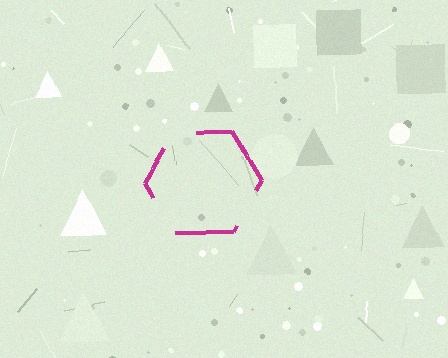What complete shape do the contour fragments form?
The contour fragments form a hexagon.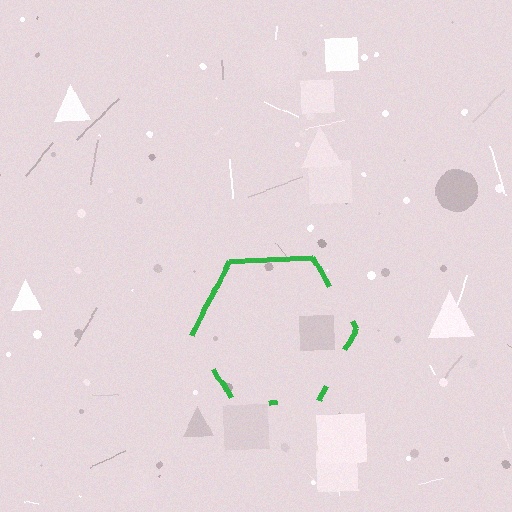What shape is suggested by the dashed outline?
The dashed outline suggests a hexagon.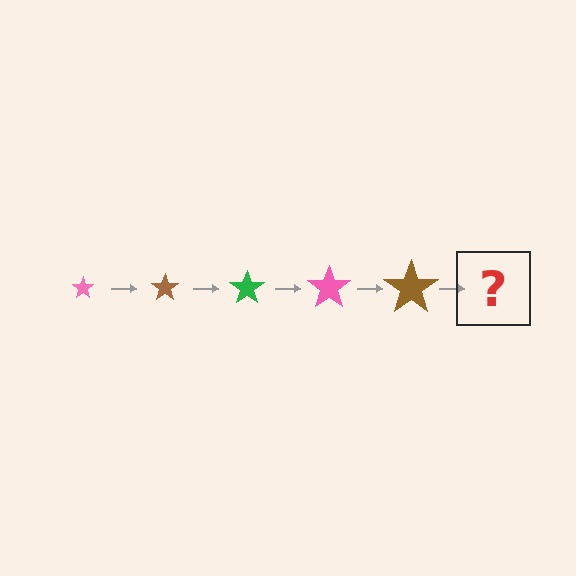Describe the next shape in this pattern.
It should be a green star, larger than the previous one.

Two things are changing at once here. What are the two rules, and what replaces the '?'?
The two rules are that the star grows larger each step and the color cycles through pink, brown, and green. The '?' should be a green star, larger than the previous one.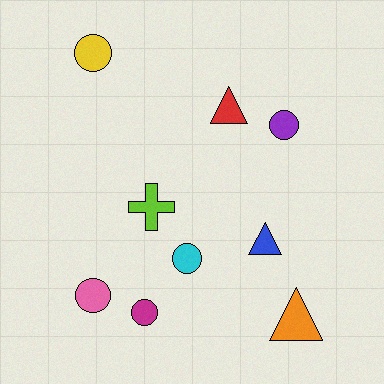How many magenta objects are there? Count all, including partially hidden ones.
There is 1 magenta object.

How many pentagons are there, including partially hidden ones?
There are no pentagons.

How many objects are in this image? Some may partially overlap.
There are 9 objects.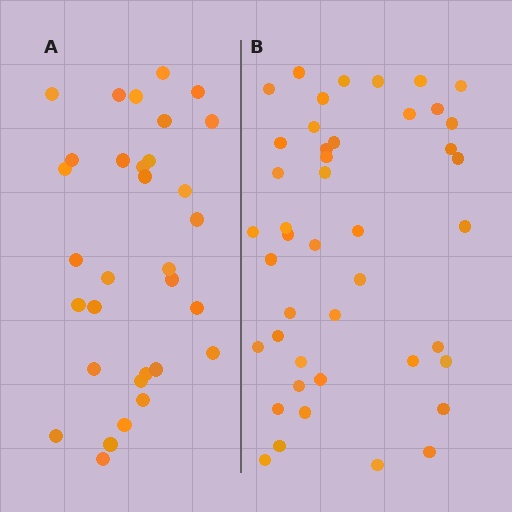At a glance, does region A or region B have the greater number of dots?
Region B (the right region) has more dots.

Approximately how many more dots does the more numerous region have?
Region B has roughly 12 or so more dots than region A.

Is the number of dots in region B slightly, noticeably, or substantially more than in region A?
Region B has noticeably more, but not dramatically so. The ratio is roughly 1.4 to 1.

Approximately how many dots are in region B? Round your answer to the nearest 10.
About 40 dots. (The exact count is 44, which rounds to 40.)